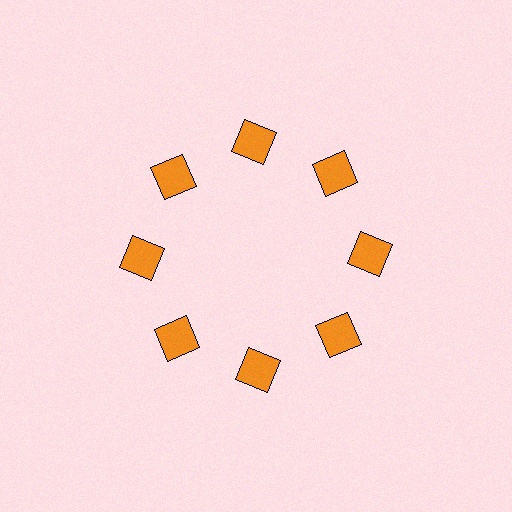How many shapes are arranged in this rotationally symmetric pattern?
There are 8 shapes, arranged in 8 groups of 1.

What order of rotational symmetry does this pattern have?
This pattern has 8-fold rotational symmetry.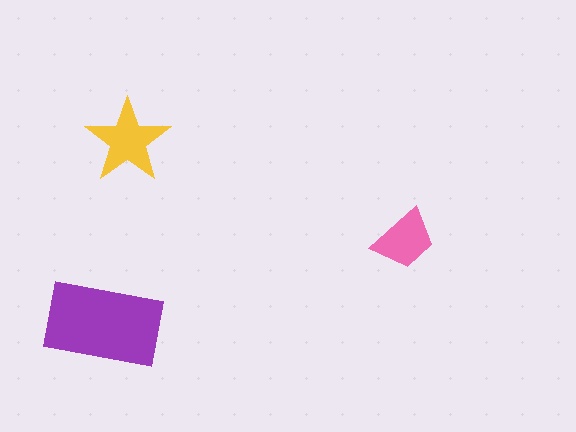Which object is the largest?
The purple rectangle.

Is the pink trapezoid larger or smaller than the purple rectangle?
Smaller.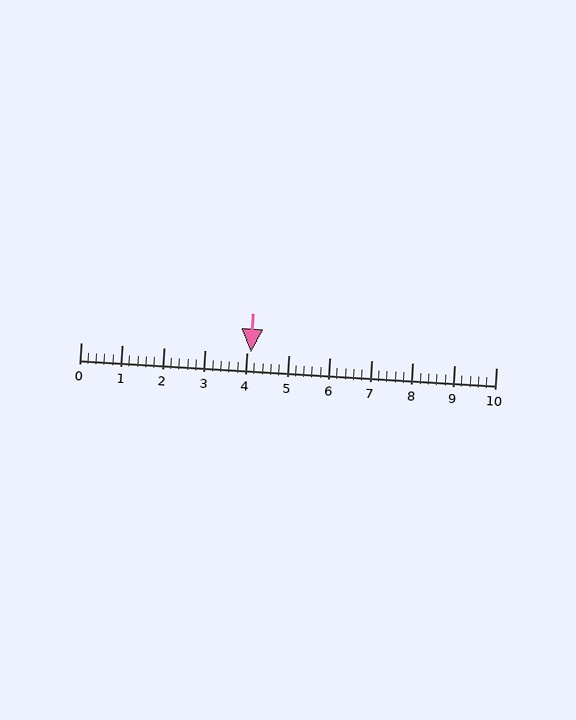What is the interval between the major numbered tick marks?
The major tick marks are spaced 1 units apart.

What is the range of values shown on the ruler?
The ruler shows values from 0 to 10.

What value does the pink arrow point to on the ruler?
The pink arrow points to approximately 4.1.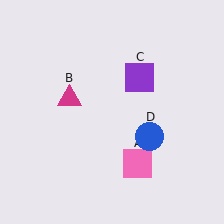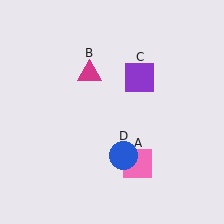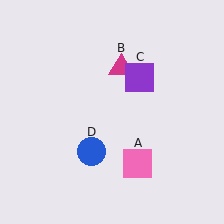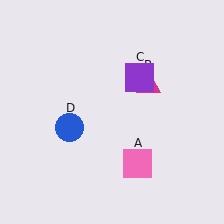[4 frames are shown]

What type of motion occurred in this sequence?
The magenta triangle (object B), blue circle (object D) rotated clockwise around the center of the scene.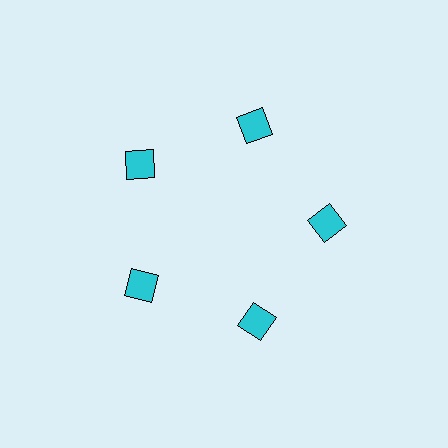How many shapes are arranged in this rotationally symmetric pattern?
There are 5 shapes, arranged in 5 groups of 1.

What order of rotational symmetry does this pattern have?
This pattern has 5-fold rotational symmetry.